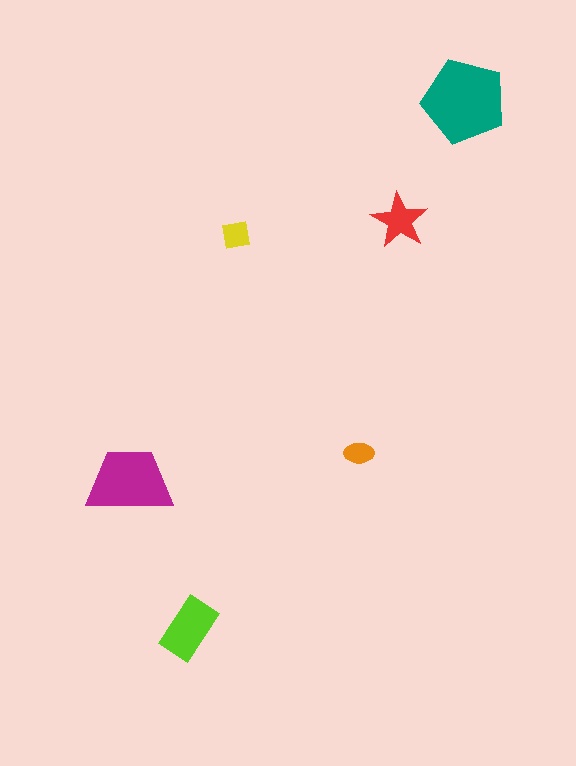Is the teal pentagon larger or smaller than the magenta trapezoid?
Larger.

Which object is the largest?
The teal pentagon.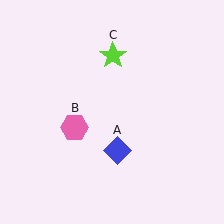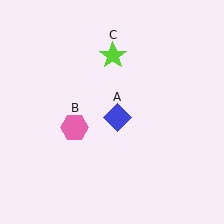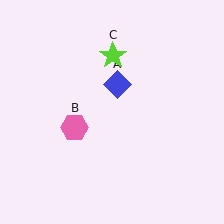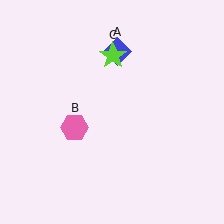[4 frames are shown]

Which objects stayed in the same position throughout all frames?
Pink hexagon (object B) and lime star (object C) remained stationary.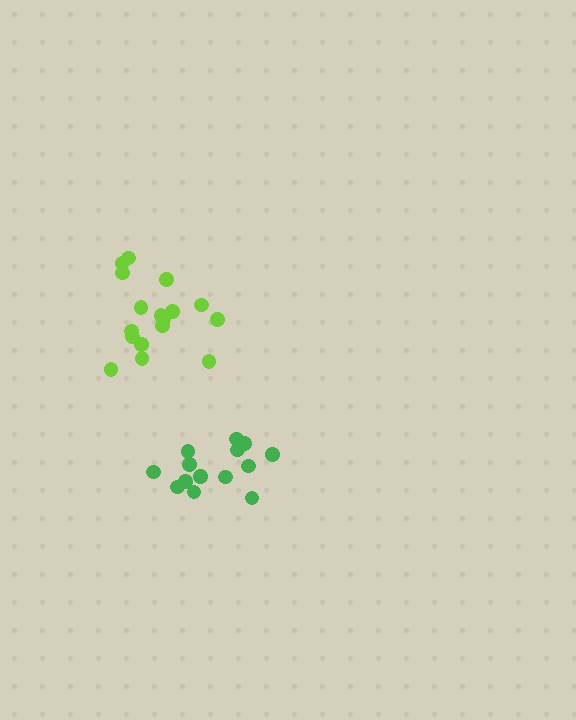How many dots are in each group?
Group 1: 14 dots, Group 2: 17 dots (31 total).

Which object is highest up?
The lime cluster is topmost.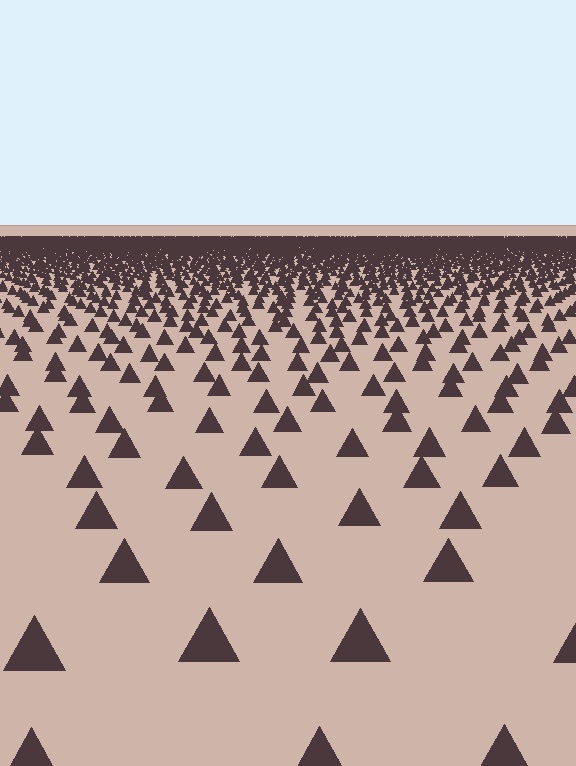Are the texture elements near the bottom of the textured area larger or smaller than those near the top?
Larger. Near the bottom, elements are closer to the viewer and appear at a bigger on-screen size.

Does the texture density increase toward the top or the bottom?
Density increases toward the top.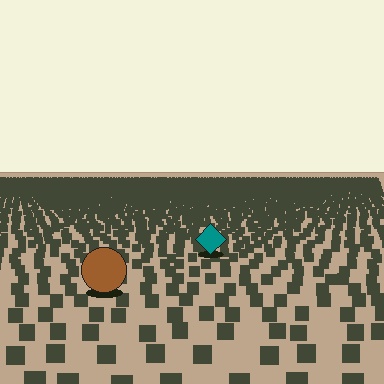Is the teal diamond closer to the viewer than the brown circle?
No. The brown circle is closer — you can tell from the texture gradient: the ground texture is coarser near it.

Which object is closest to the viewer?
The brown circle is closest. The texture marks near it are larger and more spread out.